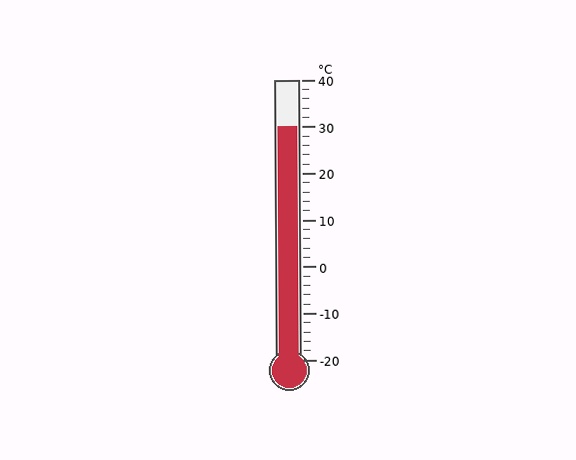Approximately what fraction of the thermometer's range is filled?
The thermometer is filled to approximately 85% of its range.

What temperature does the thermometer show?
The thermometer shows approximately 30°C.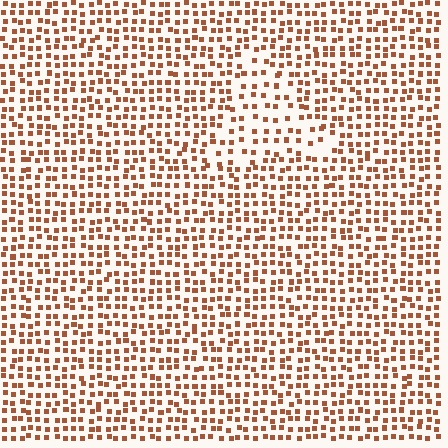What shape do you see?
I see a triangle.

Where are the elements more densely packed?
The elements are more densely packed outside the triangle boundary.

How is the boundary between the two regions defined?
The boundary is defined by a change in element density (approximately 1.7x ratio). All elements are the same color, size, and shape.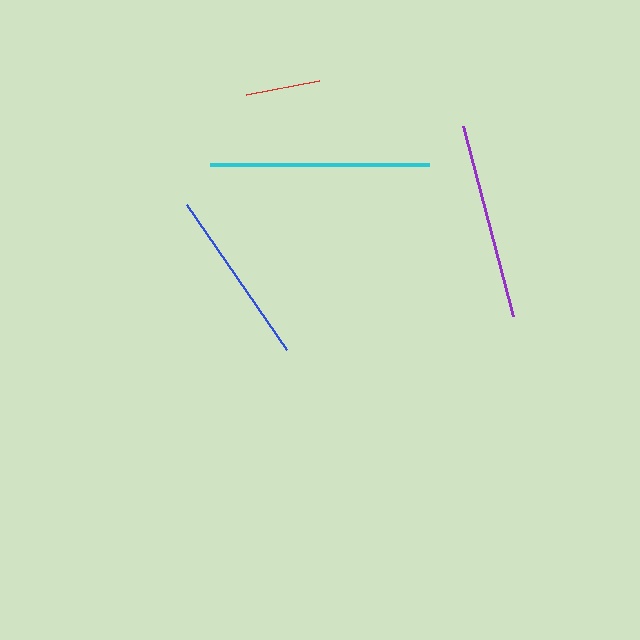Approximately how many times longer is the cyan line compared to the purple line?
The cyan line is approximately 1.1 times the length of the purple line.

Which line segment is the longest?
The cyan line is the longest at approximately 219 pixels.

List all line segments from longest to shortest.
From longest to shortest: cyan, purple, blue, red.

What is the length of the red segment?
The red segment is approximately 74 pixels long.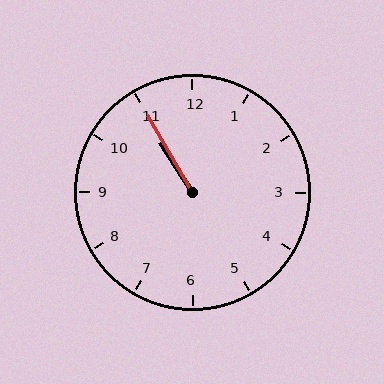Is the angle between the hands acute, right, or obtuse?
It is acute.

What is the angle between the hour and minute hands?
Approximately 2 degrees.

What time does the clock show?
10:55.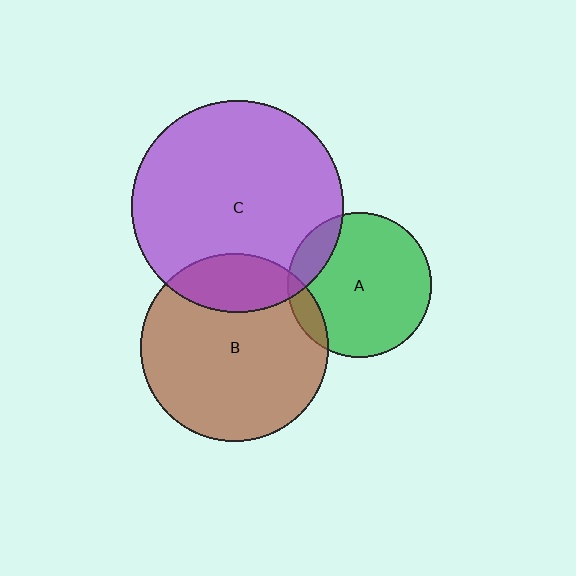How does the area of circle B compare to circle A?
Approximately 1.7 times.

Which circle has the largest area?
Circle C (purple).